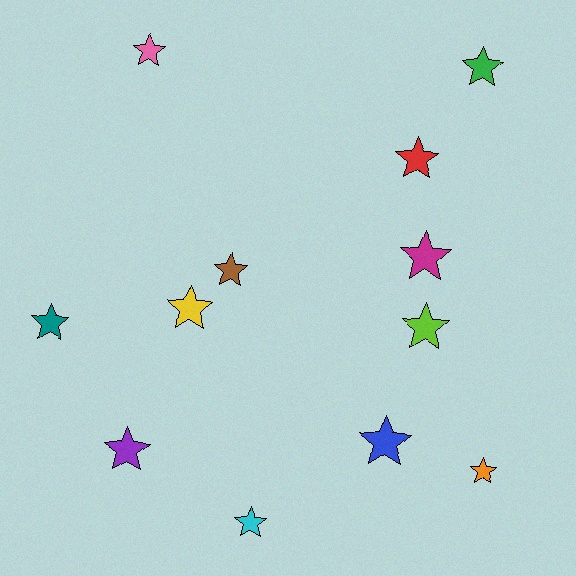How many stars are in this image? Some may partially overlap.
There are 12 stars.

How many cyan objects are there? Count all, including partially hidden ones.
There is 1 cyan object.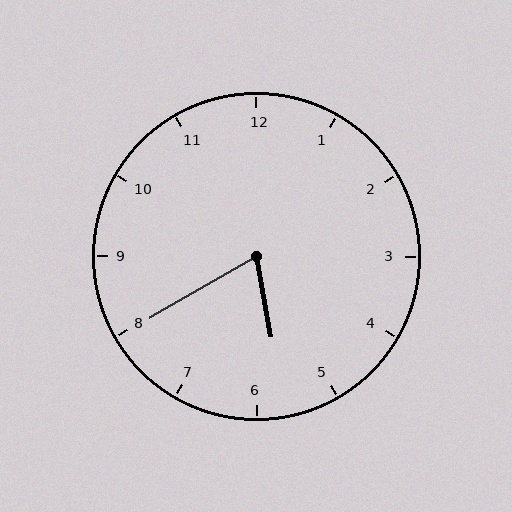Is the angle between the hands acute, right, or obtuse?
It is acute.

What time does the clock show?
5:40.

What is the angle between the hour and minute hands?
Approximately 70 degrees.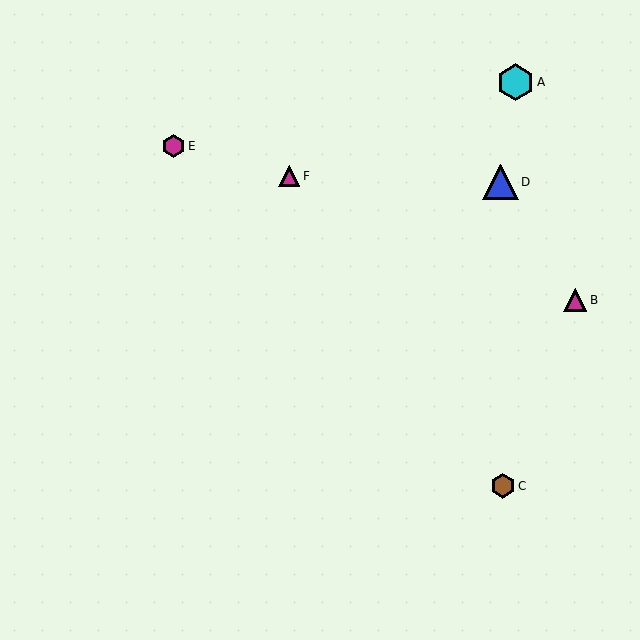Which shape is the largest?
The cyan hexagon (labeled A) is the largest.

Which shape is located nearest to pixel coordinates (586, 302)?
The magenta triangle (labeled B) at (575, 300) is nearest to that location.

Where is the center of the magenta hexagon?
The center of the magenta hexagon is at (173, 146).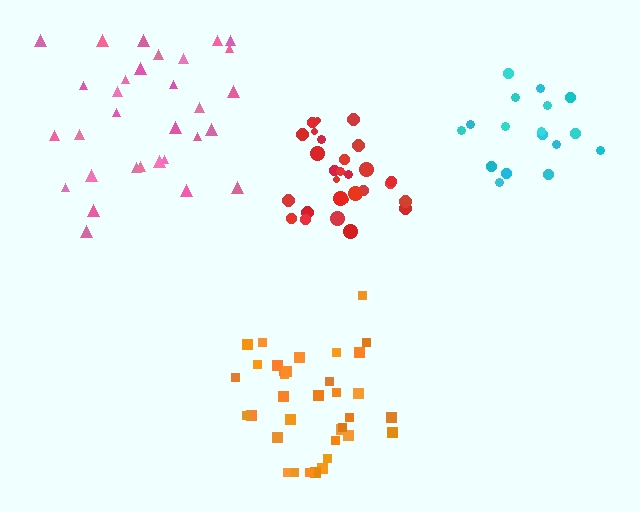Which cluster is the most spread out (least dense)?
Pink.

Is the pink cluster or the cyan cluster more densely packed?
Cyan.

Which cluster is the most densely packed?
Red.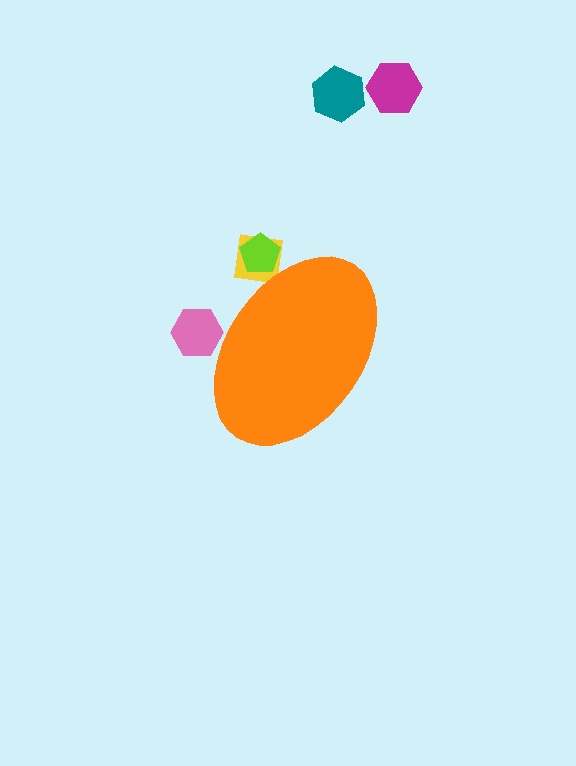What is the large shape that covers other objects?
An orange ellipse.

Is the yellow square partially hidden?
Yes, the yellow square is partially hidden behind the orange ellipse.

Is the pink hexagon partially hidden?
Yes, the pink hexagon is partially hidden behind the orange ellipse.